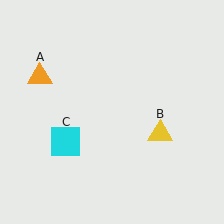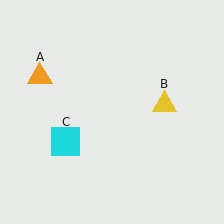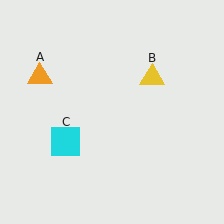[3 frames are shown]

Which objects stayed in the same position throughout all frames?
Orange triangle (object A) and cyan square (object C) remained stationary.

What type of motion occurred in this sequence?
The yellow triangle (object B) rotated counterclockwise around the center of the scene.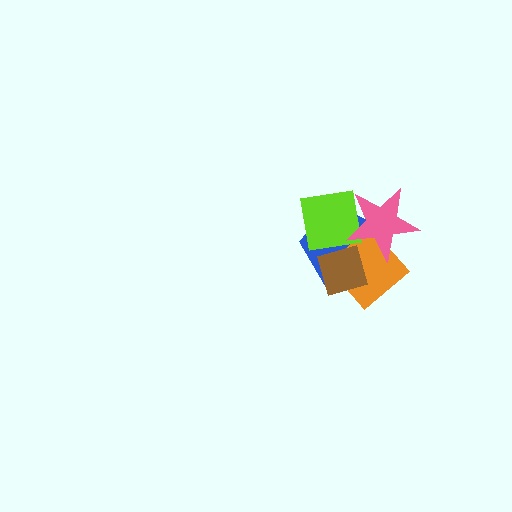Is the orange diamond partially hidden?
Yes, it is partially covered by another shape.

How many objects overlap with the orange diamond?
3 objects overlap with the orange diamond.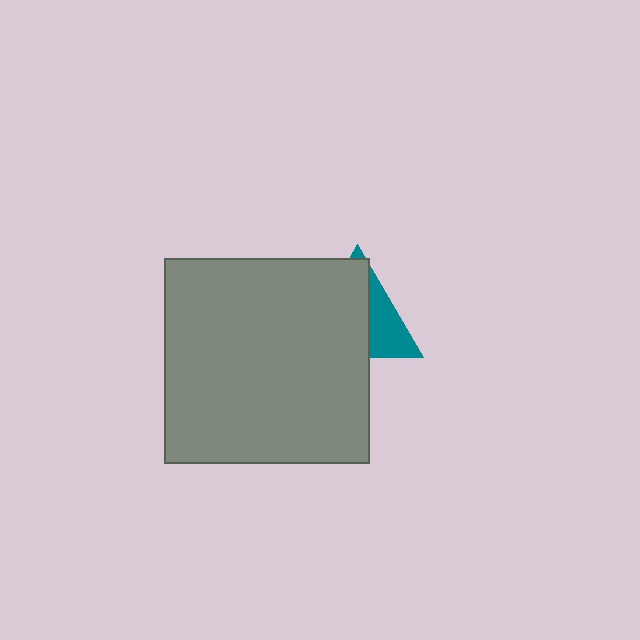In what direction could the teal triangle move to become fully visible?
The teal triangle could move right. That would shift it out from behind the gray square entirely.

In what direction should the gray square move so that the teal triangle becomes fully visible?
The gray square should move left. That is the shortest direction to clear the overlap and leave the teal triangle fully visible.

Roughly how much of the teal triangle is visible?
A small part of it is visible (roughly 35%).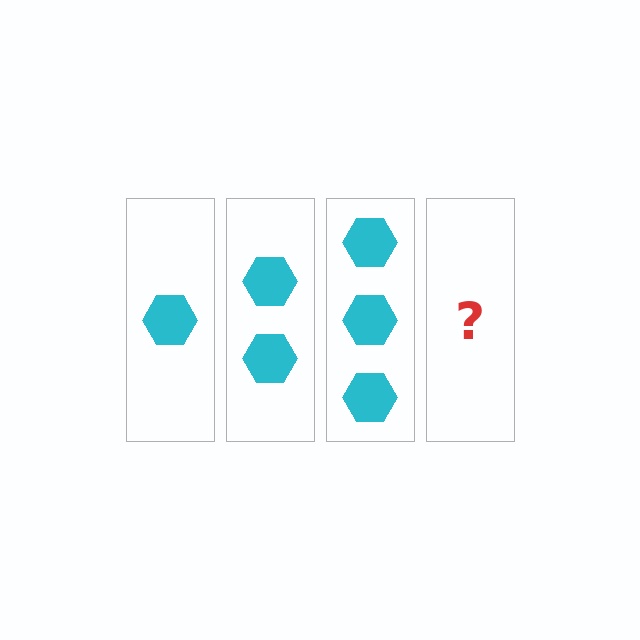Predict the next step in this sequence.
The next step is 4 hexagons.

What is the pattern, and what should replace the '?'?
The pattern is that each step adds one more hexagon. The '?' should be 4 hexagons.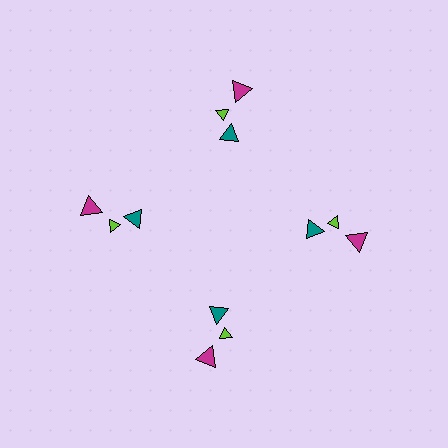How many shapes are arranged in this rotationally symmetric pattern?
There are 12 shapes, arranged in 4 groups of 3.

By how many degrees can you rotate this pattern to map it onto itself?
The pattern maps onto itself every 90 degrees of rotation.